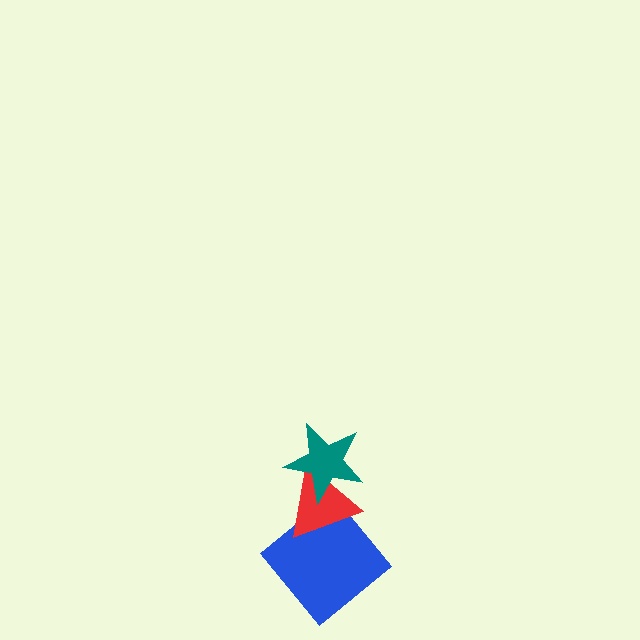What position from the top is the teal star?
The teal star is 1st from the top.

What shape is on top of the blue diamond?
The red triangle is on top of the blue diamond.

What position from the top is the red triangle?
The red triangle is 2nd from the top.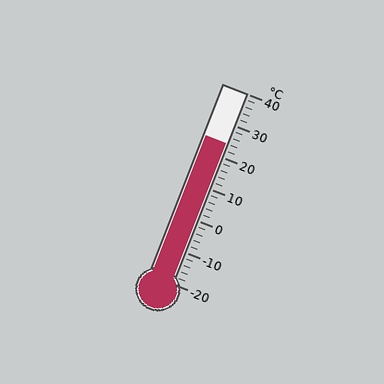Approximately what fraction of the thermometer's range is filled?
The thermometer is filled to approximately 75% of its range.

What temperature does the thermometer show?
The thermometer shows approximately 24°C.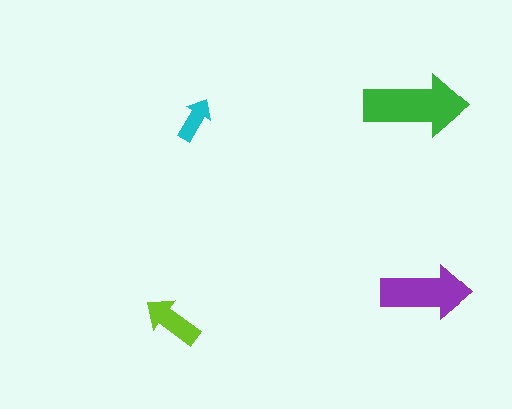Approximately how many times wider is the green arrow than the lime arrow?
About 1.5 times wider.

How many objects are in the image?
There are 4 objects in the image.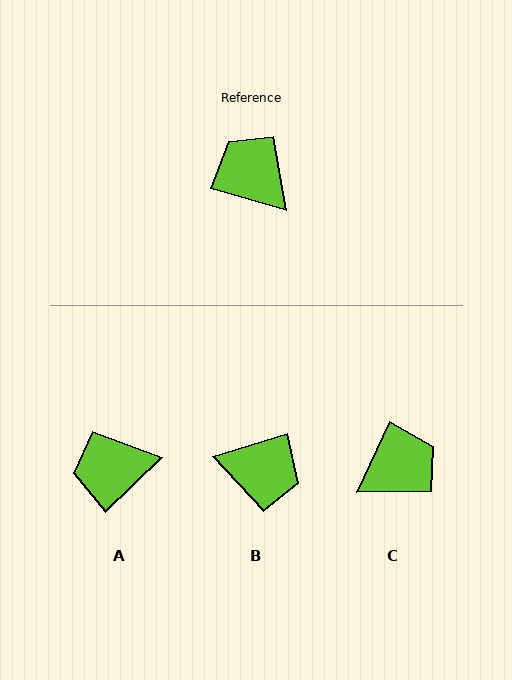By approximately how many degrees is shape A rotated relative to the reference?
Approximately 60 degrees counter-clockwise.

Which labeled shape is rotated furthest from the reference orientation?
B, about 147 degrees away.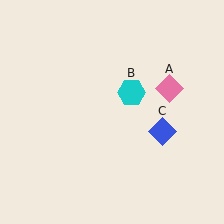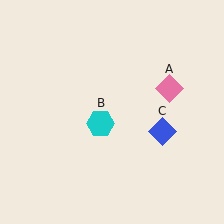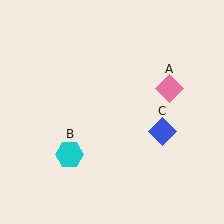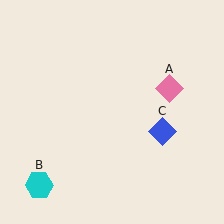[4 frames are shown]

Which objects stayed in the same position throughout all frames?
Pink diamond (object A) and blue diamond (object C) remained stationary.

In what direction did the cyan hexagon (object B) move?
The cyan hexagon (object B) moved down and to the left.